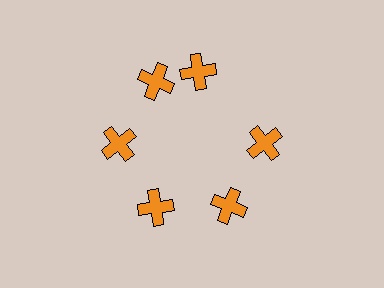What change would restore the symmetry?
The symmetry would be restored by rotating it back into even spacing with its neighbors so that all 6 crosses sit at equal angles and equal distance from the center.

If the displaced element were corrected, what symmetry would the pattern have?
It would have 6-fold rotational symmetry — the pattern would map onto itself every 60 degrees.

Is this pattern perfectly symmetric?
No. The 6 orange crosses are arranged in a ring, but one element near the 1 o'clock position is rotated out of alignment along the ring, breaking the 6-fold rotational symmetry.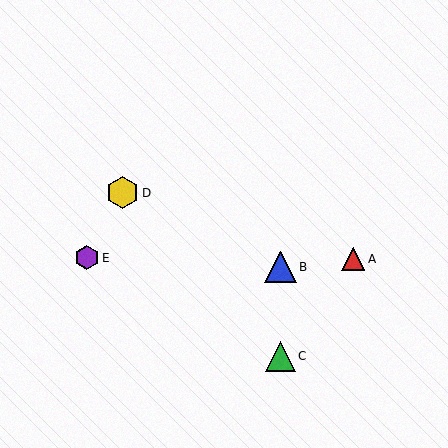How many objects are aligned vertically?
2 objects (B, C) are aligned vertically.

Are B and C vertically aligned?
Yes, both are at x≈280.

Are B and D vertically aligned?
No, B is at x≈280 and D is at x≈123.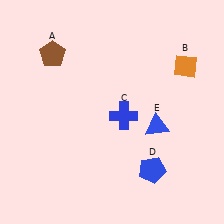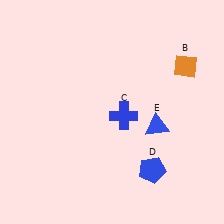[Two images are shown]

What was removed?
The brown pentagon (A) was removed in Image 2.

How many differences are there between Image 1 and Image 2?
There is 1 difference between the two images.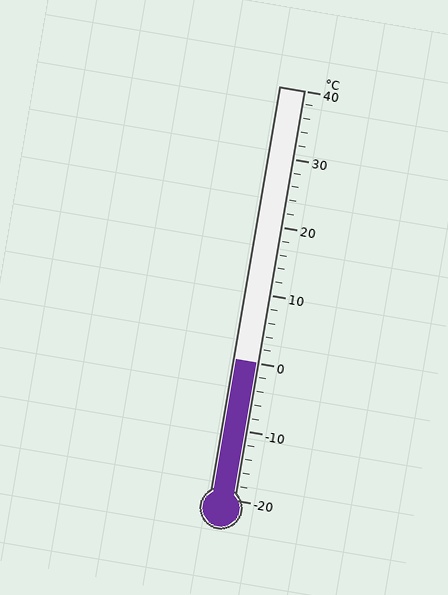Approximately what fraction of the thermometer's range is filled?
The thermometer is filled to approximately 35% of its range.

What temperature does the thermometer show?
The thermometer shows approximately 0°C.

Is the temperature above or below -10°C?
The temperature is above -10°C.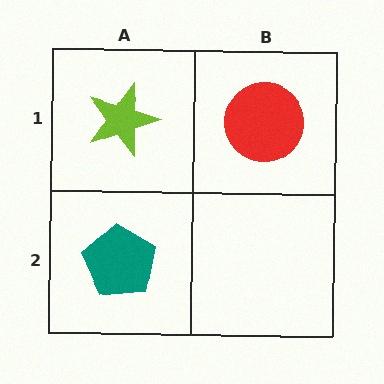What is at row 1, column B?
A red circle.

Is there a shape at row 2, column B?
No, that cell is empty.